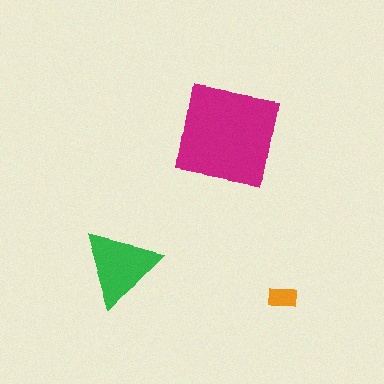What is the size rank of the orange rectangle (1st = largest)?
3rd.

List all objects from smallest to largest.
The orange rectangle, the green triangle, the magenta square.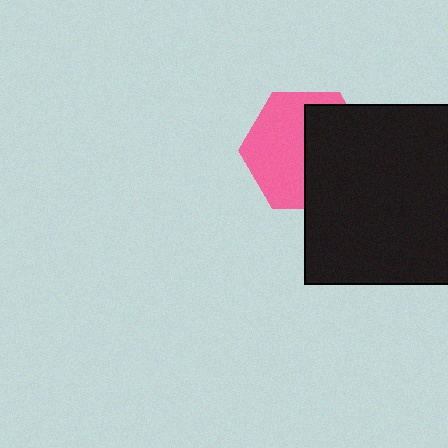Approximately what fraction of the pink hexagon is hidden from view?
Roughly 48% of the pink hexagon is hidden behind the black square.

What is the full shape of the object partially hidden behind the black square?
The partially hidden object is a pink hexagon.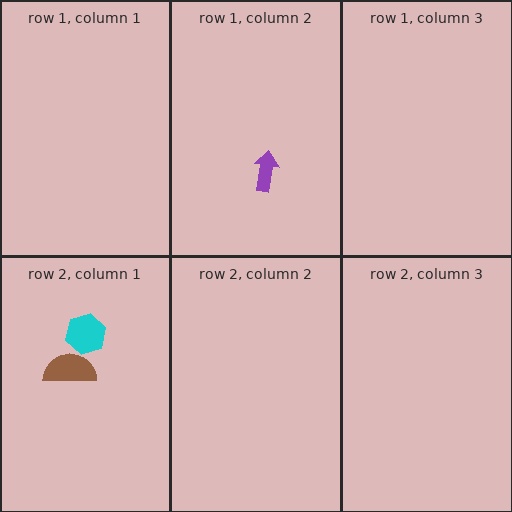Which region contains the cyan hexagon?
The row 2, column 1 region.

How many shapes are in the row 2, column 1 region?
2.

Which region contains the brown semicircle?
The row 2, column 1 region.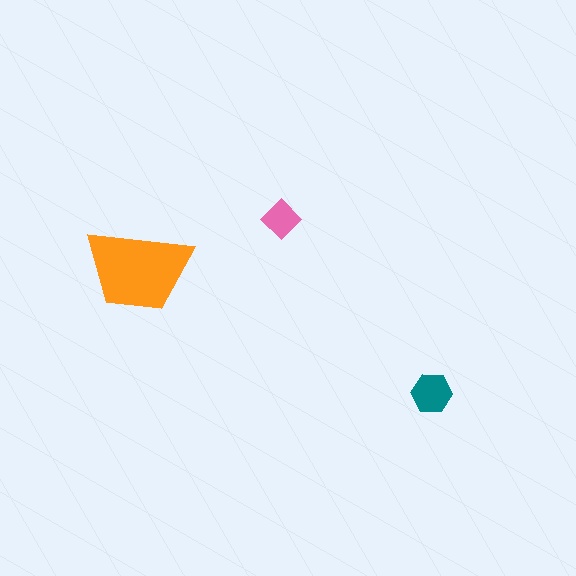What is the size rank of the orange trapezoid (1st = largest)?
1st.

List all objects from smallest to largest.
The pink diamond, the teal hexagon, the orange trapezoid.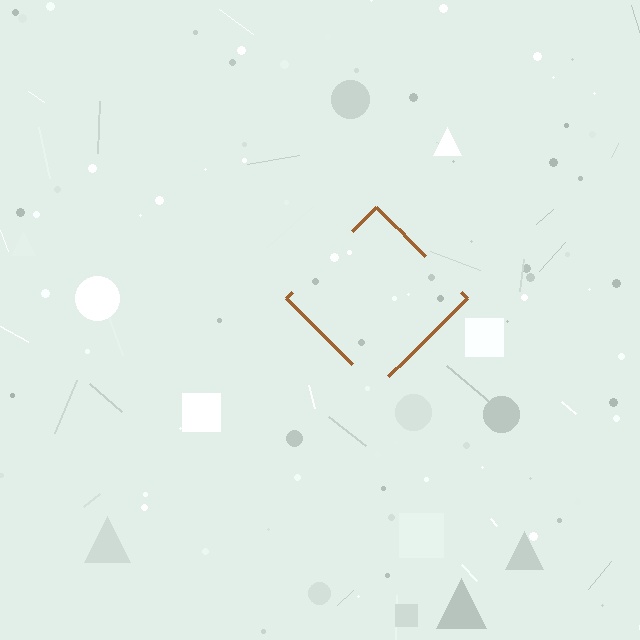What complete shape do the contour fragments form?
The contour fragments form a diamond.